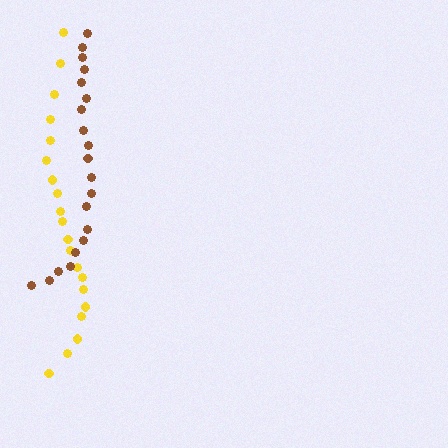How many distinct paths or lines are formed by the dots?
There are 2 distinct paths.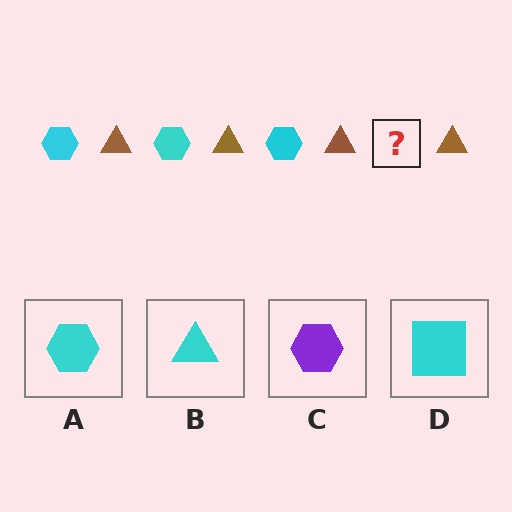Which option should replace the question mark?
Option A.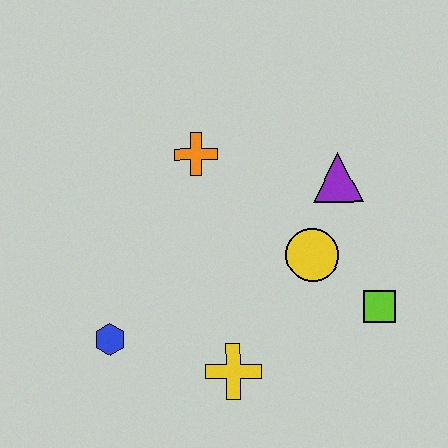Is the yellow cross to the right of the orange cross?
Yes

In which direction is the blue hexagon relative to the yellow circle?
The blue hexagon is to the left of the yellow circle.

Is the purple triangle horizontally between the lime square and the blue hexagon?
Yes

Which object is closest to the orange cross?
The purple triangle is closest to the orange cross.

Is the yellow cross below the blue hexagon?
Yes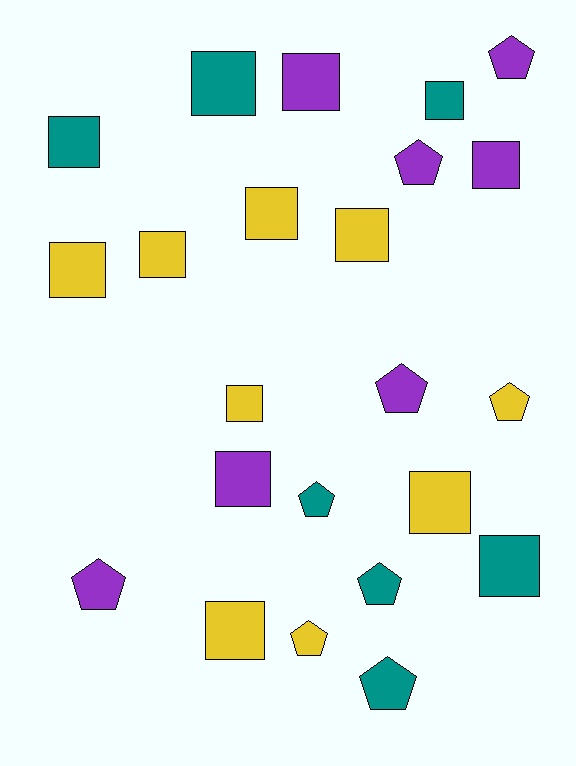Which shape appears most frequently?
Square, with 14 objects.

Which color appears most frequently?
Yellow, with 9 objects.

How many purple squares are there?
There are 3 purple squares.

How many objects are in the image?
There are 23 objects.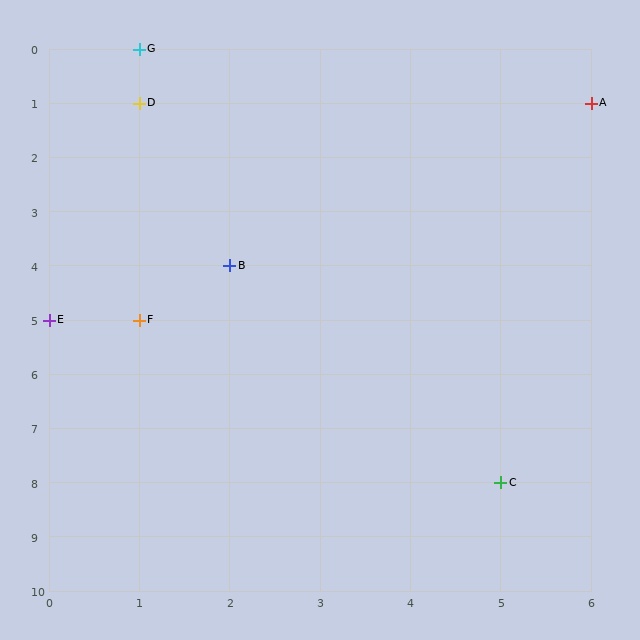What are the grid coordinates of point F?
Point F is at grid coordinates (1, 5).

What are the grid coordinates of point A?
Point A is at grid coordinates (6, 1).